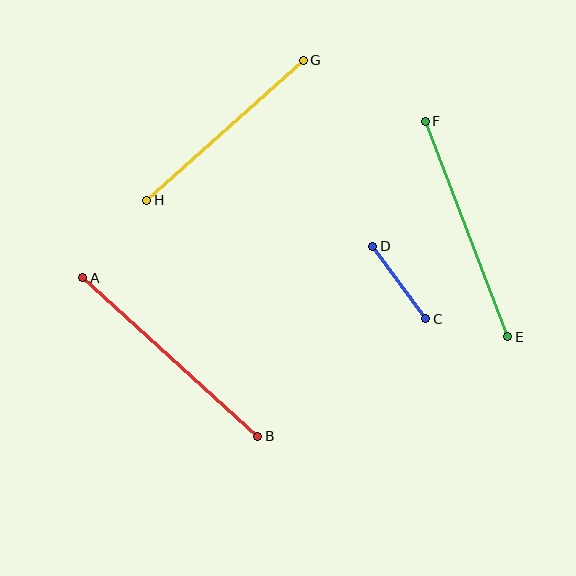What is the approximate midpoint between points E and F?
The midpoint is at approximately (466, 229) pixels.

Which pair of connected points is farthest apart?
Points A and B are farthest apart.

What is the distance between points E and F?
The distance is approximately 231 pixels.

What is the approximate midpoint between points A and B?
The midpoint is at approximately (170, 357) pixels.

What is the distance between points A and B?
The distance is approximately 236 pixels.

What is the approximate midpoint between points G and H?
The midpoint is at approximately (225, 130) pixels.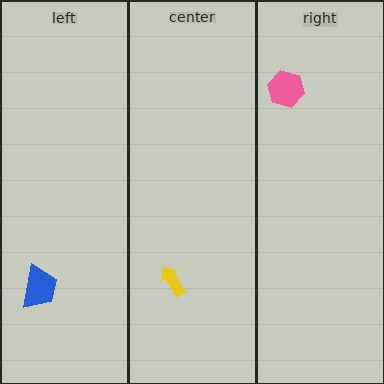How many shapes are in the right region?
1.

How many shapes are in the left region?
1.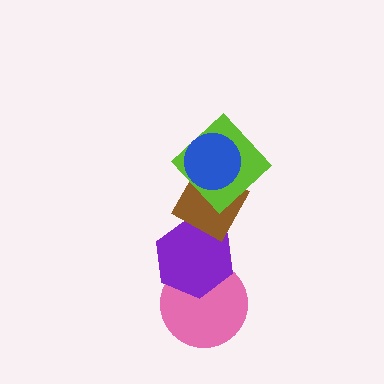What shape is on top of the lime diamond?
The blue circle is on top of the lime diamond.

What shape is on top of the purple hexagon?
The brown diamond is on top of the purple hexagon.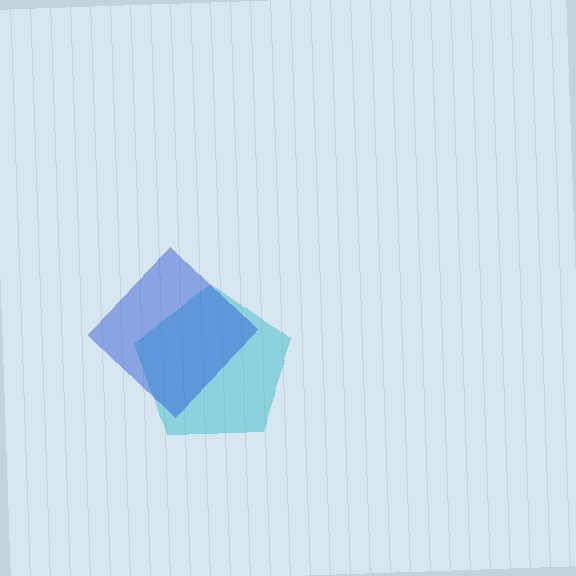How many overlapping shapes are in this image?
There are 2 overlapping shapes in the image.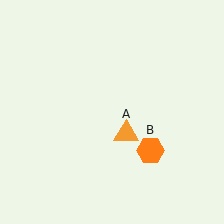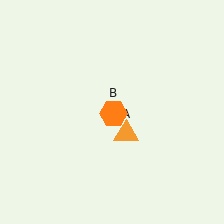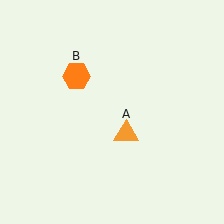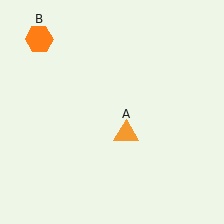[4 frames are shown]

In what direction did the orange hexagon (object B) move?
The orange hexagon (object B) moved up and to the left.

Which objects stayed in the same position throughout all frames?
Orange triangle (object A) remained stationary.